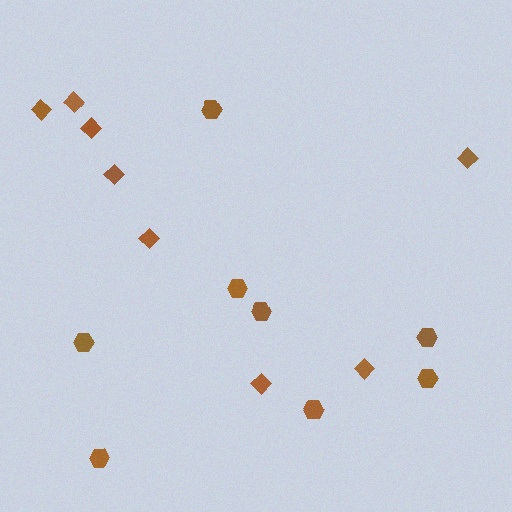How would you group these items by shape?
There are 2 groups: one group of hexagons (8) and one group of diamonds (8).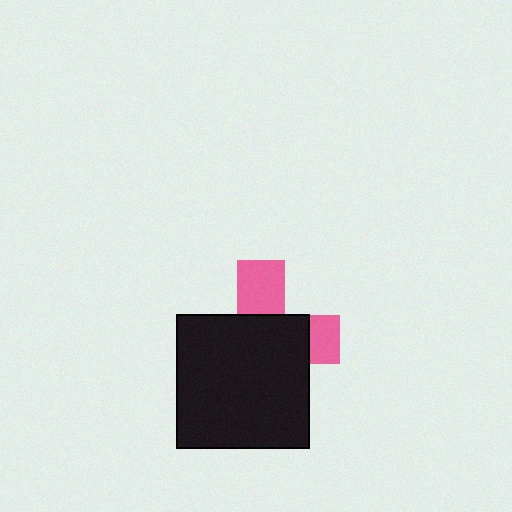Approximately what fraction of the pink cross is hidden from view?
Roughly 69% of the pink cross is hidden behind the black square.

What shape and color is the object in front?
The object in front is a black square.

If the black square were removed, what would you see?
You would see the complete pink cross.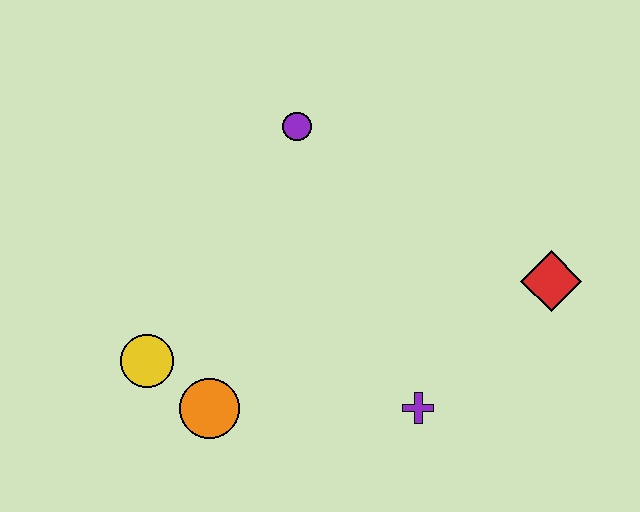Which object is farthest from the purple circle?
The purple cross is farthest from the purple circle.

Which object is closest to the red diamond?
The purple cross is closest to the red diamond.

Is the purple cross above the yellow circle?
No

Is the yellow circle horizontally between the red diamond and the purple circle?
No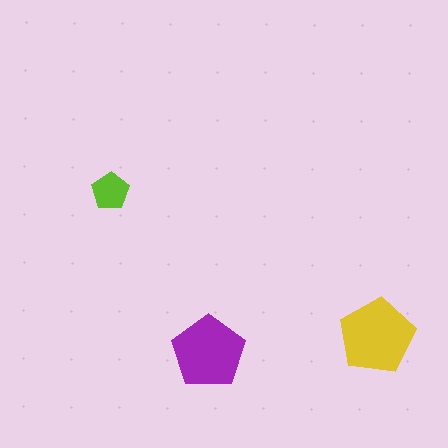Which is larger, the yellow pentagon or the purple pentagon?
The yellow one.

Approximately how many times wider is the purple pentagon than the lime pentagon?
About 2 times wider.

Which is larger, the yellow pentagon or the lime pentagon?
The yellow one.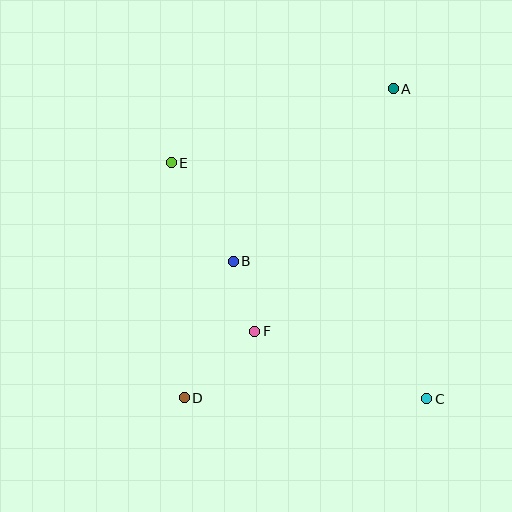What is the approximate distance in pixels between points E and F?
The distance between E and F is approximately 188 pixels.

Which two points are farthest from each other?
Points A and D are farthest from each other.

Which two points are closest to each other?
Points B and F are closest to each other.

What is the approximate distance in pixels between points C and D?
The distance between C and D is approximately 242 pixels.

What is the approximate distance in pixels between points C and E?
The distance between C and E is approximately 348 pixels.